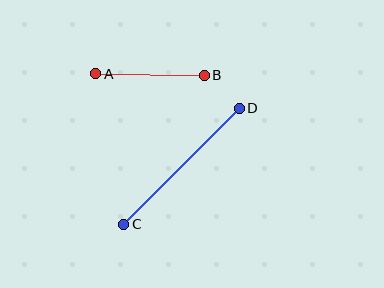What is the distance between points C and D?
The distance is approximately 164 pixels.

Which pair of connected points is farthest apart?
Points C and D are farthest apart.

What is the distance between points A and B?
The distance is approximately 108 pixels.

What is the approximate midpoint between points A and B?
The midpoint is at approximately (150, 75) pixels.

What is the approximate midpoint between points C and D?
The midpoint is at approximately (181, 166) pixels.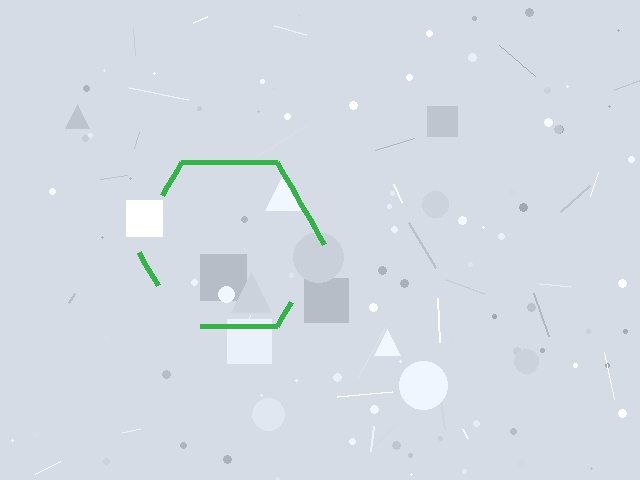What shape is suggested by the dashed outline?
The dashed outline suggests a hexagon.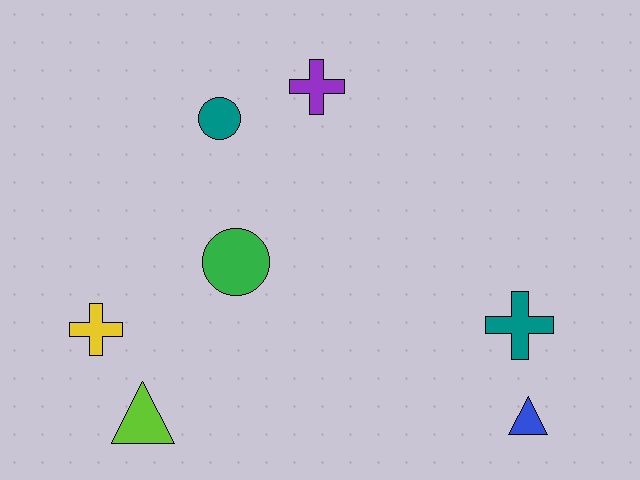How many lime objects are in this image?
There is 1 lime object.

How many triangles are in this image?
There are 2 triangles.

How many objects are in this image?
There are 7 objects.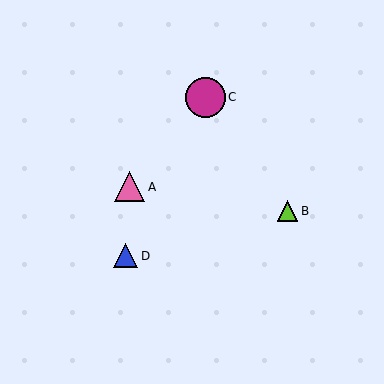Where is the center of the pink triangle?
The center of the pink triangle is at (130, 187).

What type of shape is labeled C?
Shape C is a magenta circle.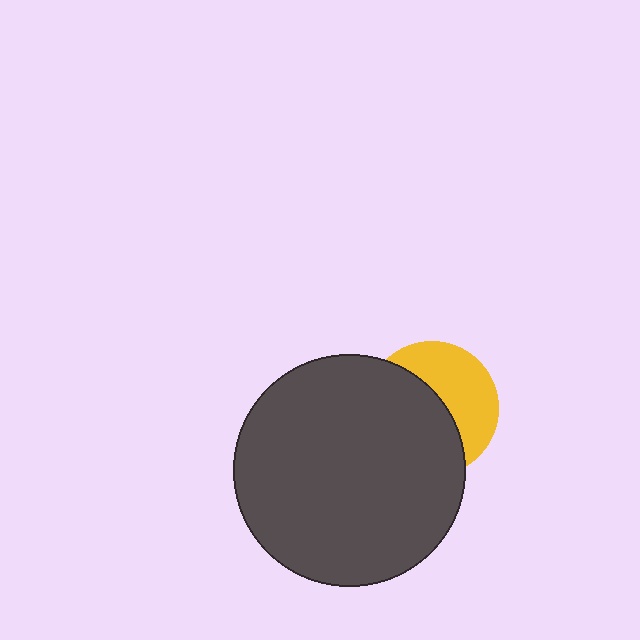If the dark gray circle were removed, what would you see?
You would see the complete yellow circle.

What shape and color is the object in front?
The object in front is a dark gray circle.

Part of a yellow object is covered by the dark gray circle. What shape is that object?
It is a circle.